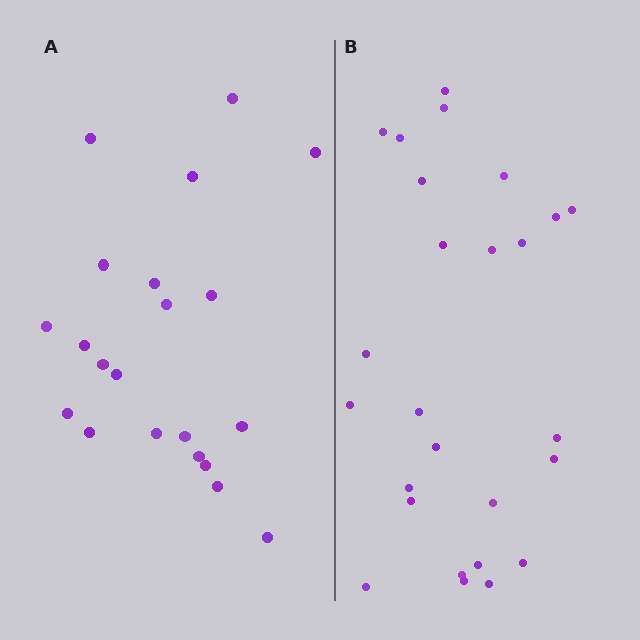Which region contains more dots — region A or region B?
Region B (the right region) has more dots.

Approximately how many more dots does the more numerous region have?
Region B has about 5 more dots than region A.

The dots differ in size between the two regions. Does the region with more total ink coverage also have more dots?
No. Region A has more total ink coverage because its dots are larger, but region B actually contains more individual dots. Total area can be misleading — the number of items is what matters here.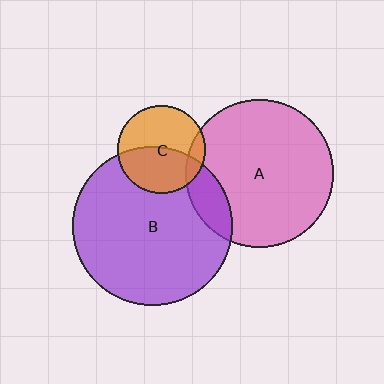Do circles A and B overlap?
Yes.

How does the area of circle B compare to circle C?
Approximately 3.3 times.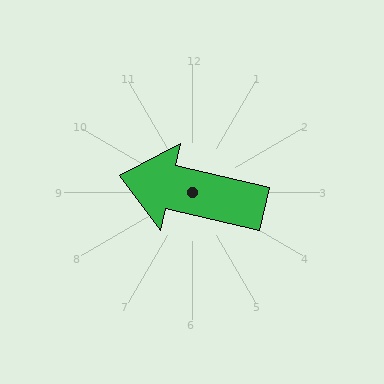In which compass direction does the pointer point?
West.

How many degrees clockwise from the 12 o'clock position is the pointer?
Approximately 283 degrees.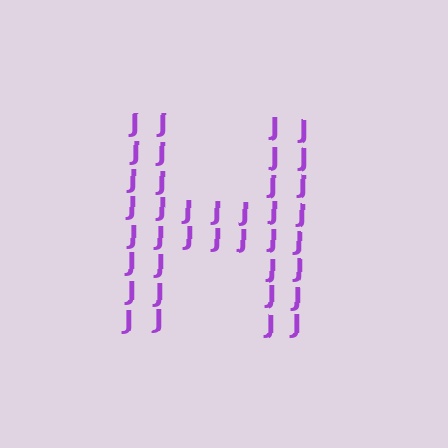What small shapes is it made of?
It is made of small letter J's.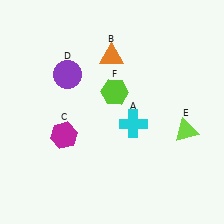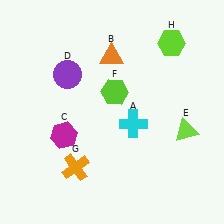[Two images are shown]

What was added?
An orange cross (G), a lime hexagon (H) were added in Image 2.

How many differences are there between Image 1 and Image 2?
There are 2 differences between the two images.